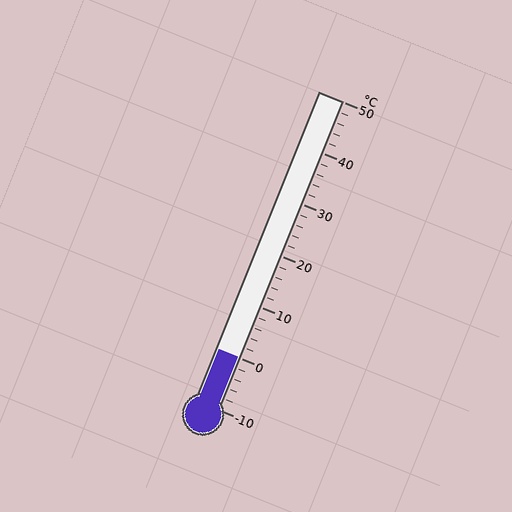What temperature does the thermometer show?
The thermometer shows approximately 0°C.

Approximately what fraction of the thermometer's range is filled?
The thermometer is filled to approximately 15% of its range.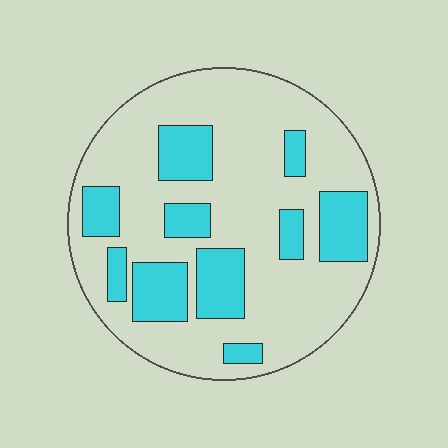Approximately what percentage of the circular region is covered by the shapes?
Approximately 25%.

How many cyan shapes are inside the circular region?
10.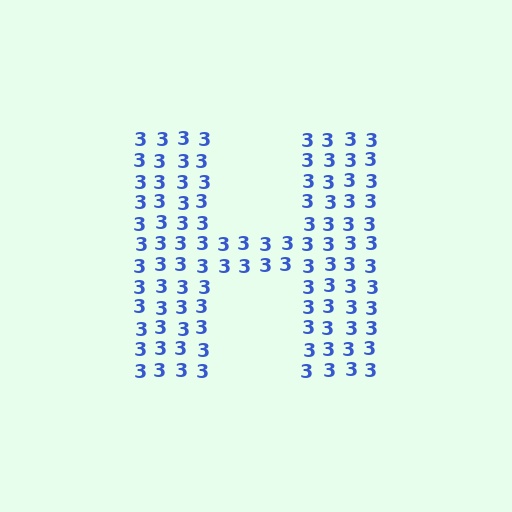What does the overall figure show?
The overall figure shows the letter H.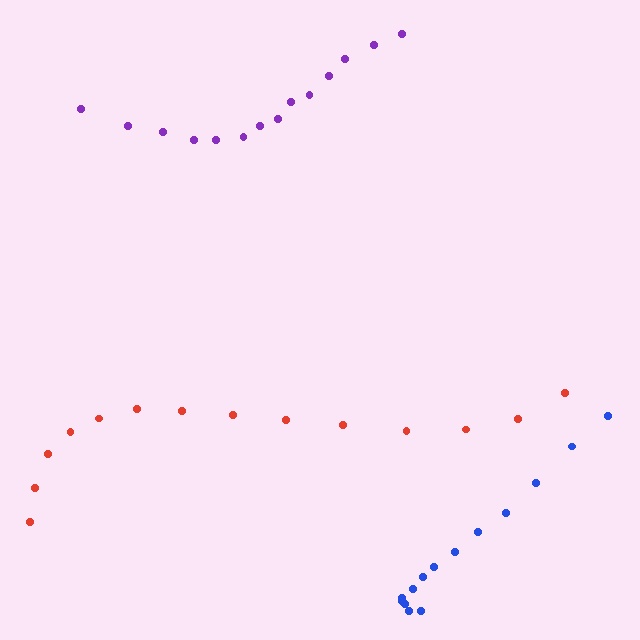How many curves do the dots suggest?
There are 3 distinct paths.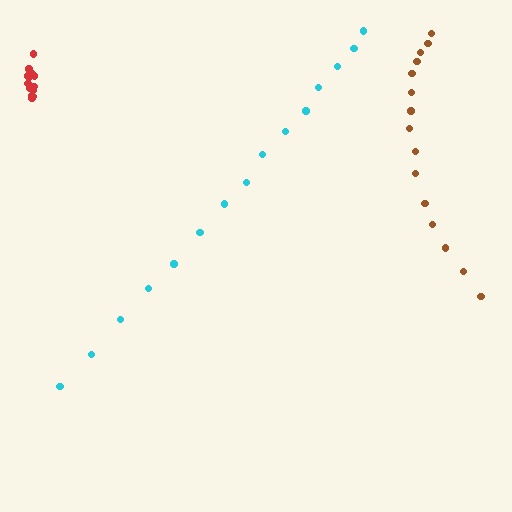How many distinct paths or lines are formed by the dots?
There are 3 distinct paths.